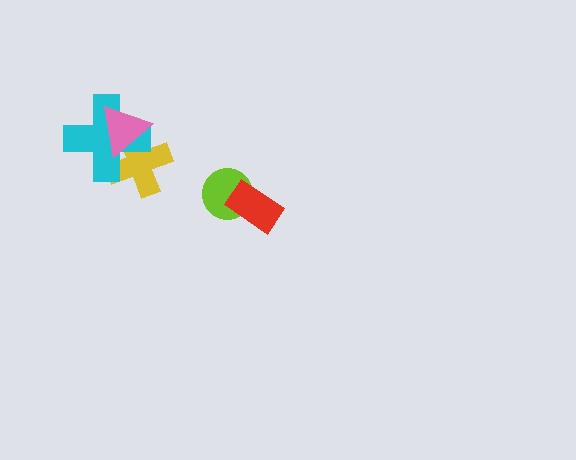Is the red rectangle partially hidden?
No, no other shape covers it.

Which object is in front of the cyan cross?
The pink triangle is in front of the cyan cross.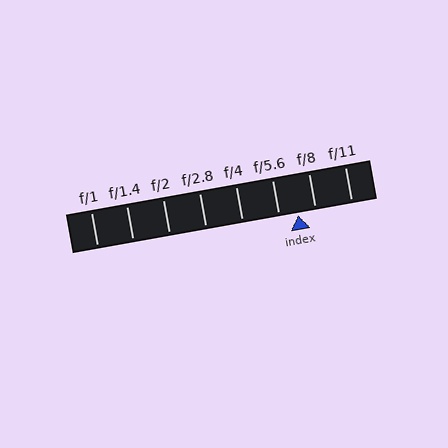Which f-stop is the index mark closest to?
The index mark is closest to f/8.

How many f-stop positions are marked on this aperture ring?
There are 8 f-stop positions marked.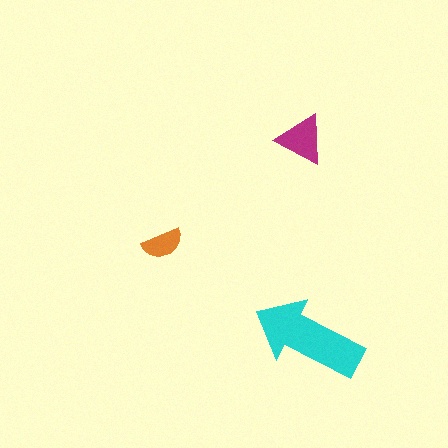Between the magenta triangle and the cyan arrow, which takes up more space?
The cyan arrow.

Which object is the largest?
The cyan arrow.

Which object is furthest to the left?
The orange semicircle is leftmost.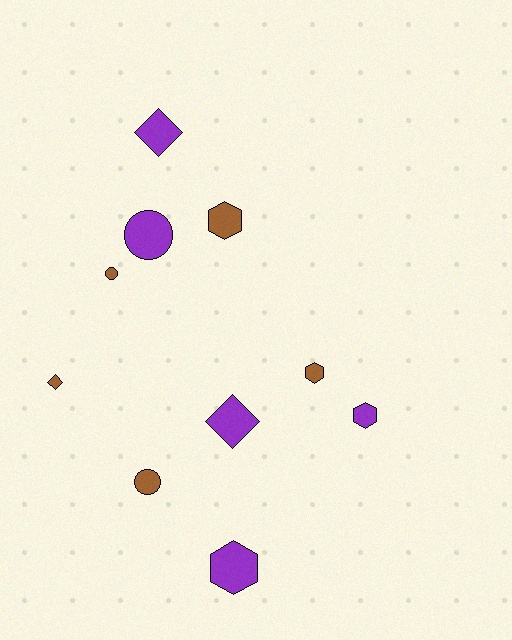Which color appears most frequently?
Brown, with 5 objects.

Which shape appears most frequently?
Hexagon, with 4 objects.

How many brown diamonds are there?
There is 1 brown diamond.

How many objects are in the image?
There are 10 objects.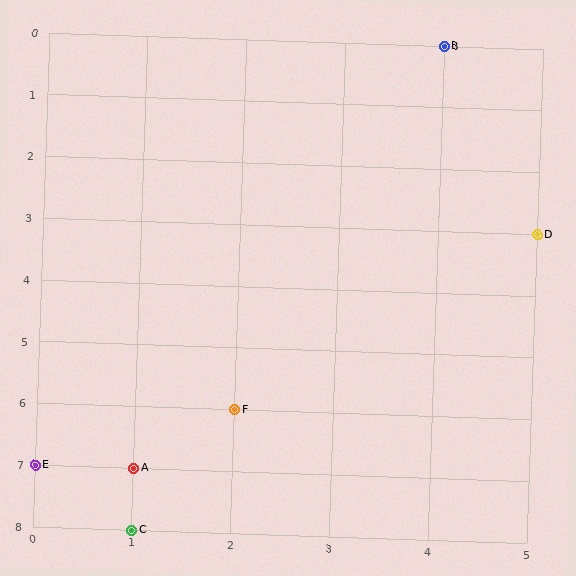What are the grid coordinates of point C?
Point C is at grid coordinates (1, 8).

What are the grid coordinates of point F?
Point F is at grid coordinates (2, 6).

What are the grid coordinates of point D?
Point D is at grid coordinates (5, 3).